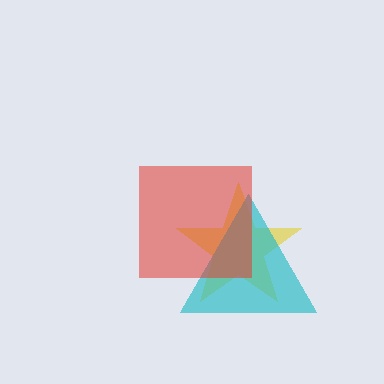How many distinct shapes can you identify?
There are 3 distinct shapes: a yellow star, a cyan triangle, a red square.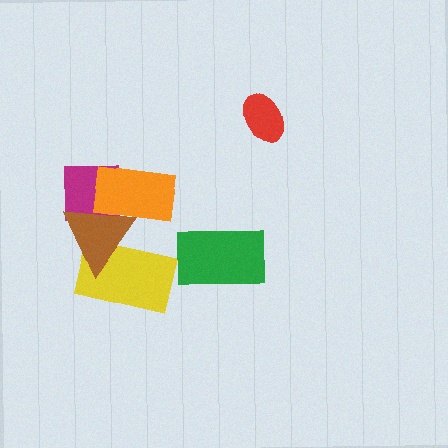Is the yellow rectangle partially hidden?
Yes, it is partially covered by another shape.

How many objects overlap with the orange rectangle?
2 objects overlap with the orange rectangle.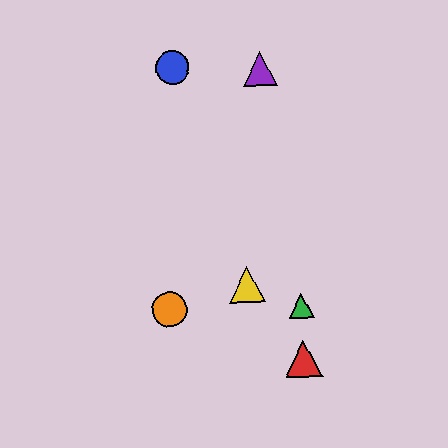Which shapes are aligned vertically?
The red triangle, the green triangle are aligned vertically.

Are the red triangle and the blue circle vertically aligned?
No, the red triangle is at x≈304 and the blue circle is at x≈172.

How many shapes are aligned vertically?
2 shapes (the red triangle, the green triangle) are aligned vertically.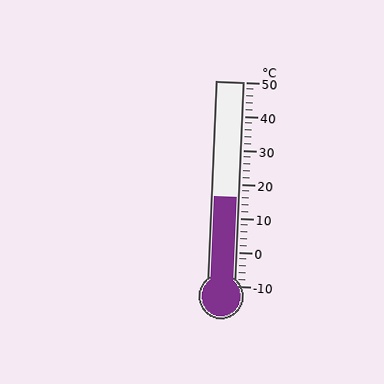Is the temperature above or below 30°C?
The temperature is below 30°C.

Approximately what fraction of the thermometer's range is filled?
The thermometer is filled to approximately 45% of its range.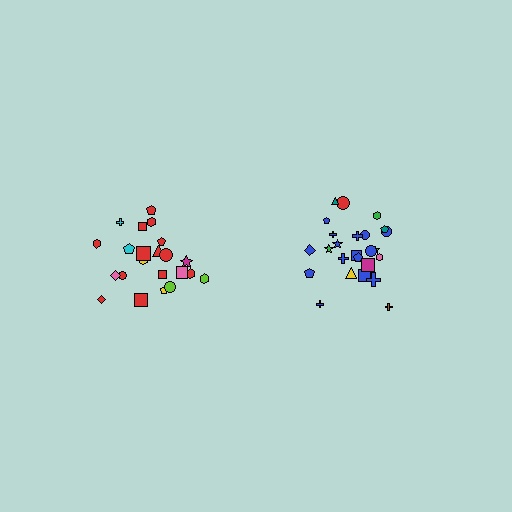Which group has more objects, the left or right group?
The right group.